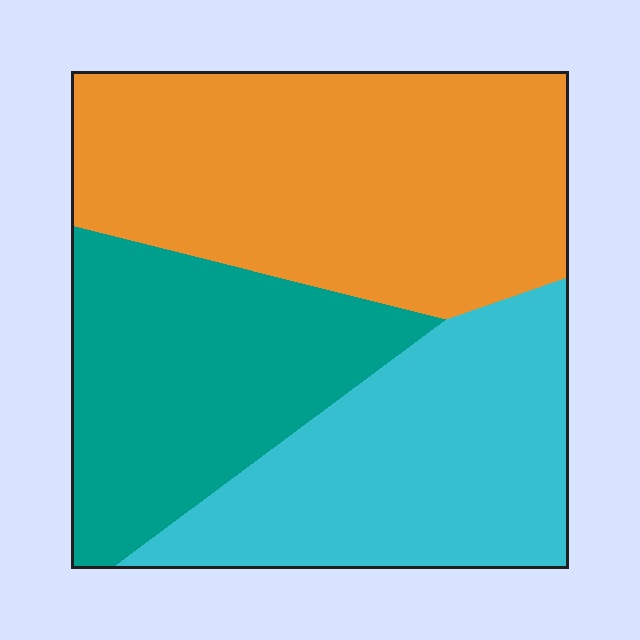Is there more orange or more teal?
Orange.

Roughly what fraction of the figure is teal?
Teal covers 28% of the figure.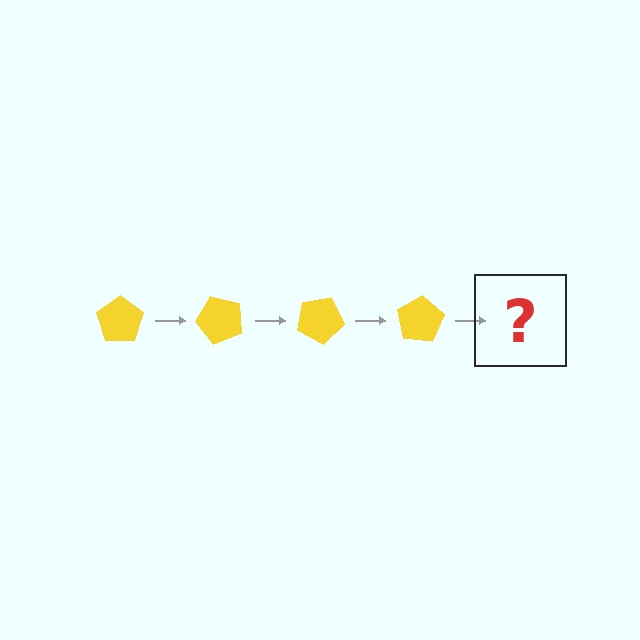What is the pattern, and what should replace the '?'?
The pattern is that the pentagon rotates 50 degrees each step. The '?' should be a yellow pentagon rotated 200 degrees.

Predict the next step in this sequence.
The next step is a yellow pentagon rotated 200 degrees.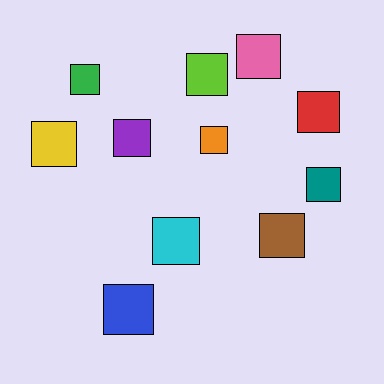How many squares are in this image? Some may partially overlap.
There are 11 squares.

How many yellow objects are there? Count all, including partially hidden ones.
There is 1 yellow object.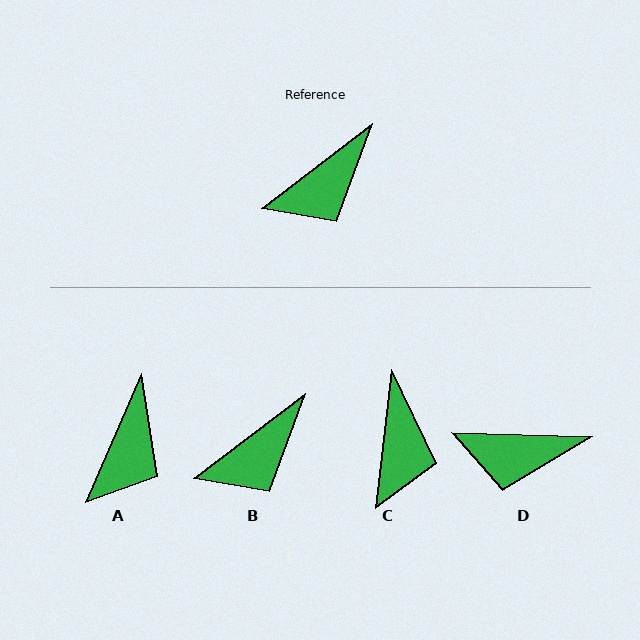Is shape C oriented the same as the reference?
No, it is off by about 46 degrees.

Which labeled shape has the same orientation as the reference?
B.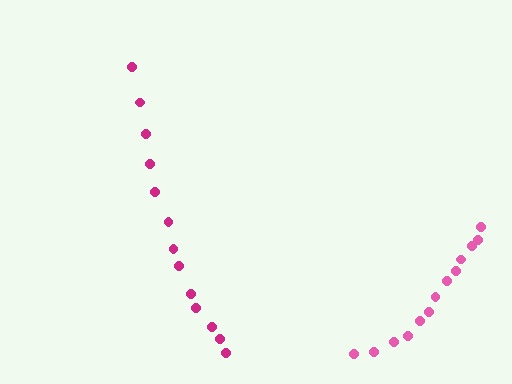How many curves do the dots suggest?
There are 2 distinct paths.